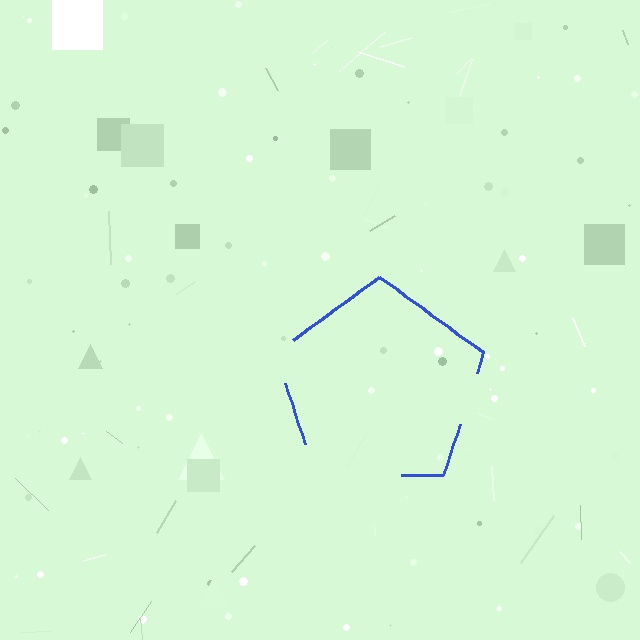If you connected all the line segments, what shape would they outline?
They would outline a pentagon.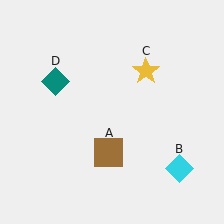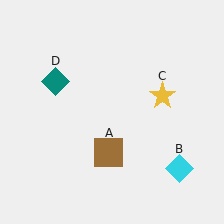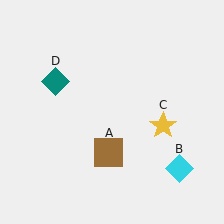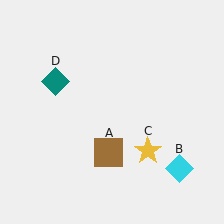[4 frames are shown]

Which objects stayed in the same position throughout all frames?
Brown square (object A) and cyan diamond (object B) and teal diamond (object D) remained stationary.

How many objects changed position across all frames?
1 object changed position: yellow star (object C).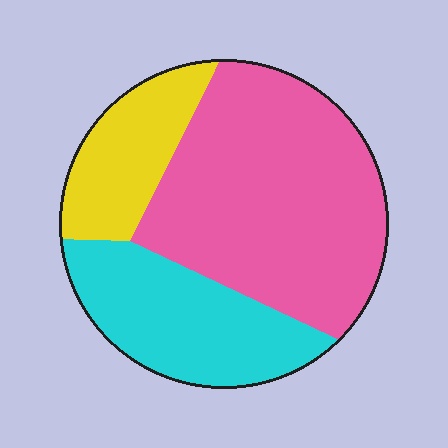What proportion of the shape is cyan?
Cyan covers around 30% of the shape.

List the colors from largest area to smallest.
From largest to smallest: pink, cyan, yellow.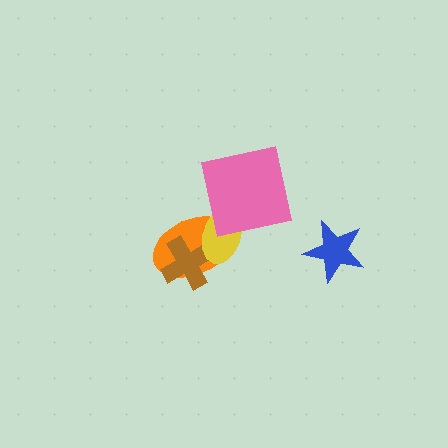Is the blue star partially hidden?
No, no other shape covers it.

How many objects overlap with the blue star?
0 objects overlap with the blue star.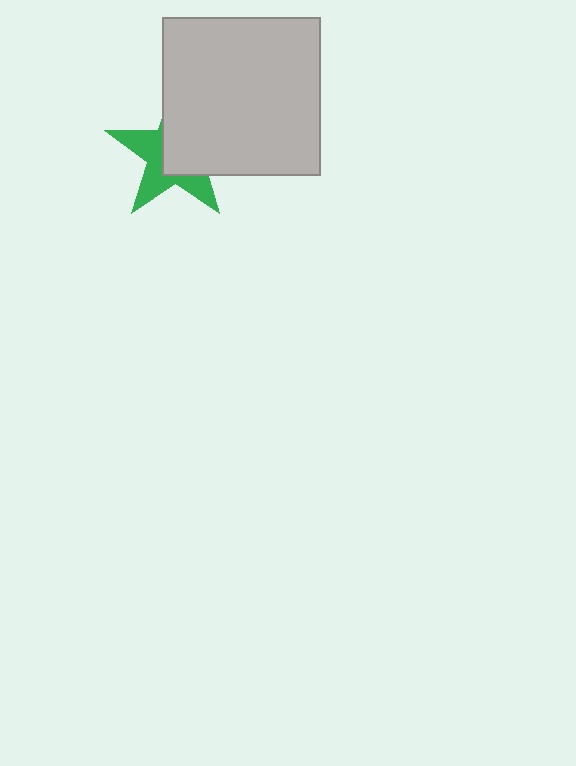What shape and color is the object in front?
The object in front is a light gray square.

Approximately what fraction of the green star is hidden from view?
Roughly 54% of the green star is hidden behind the light gray square.